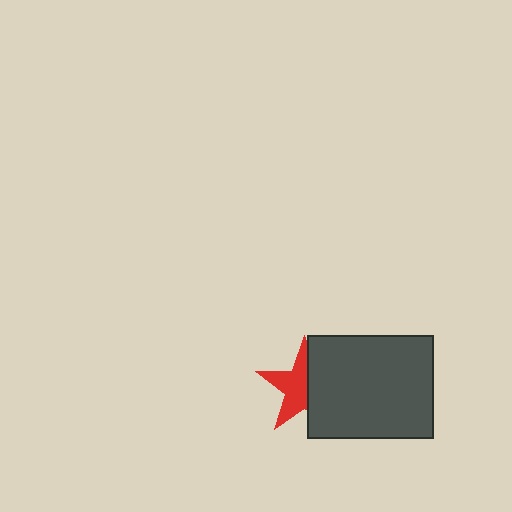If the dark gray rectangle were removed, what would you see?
You would see the complete red star.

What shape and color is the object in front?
The object in front is a dark gray rectangle.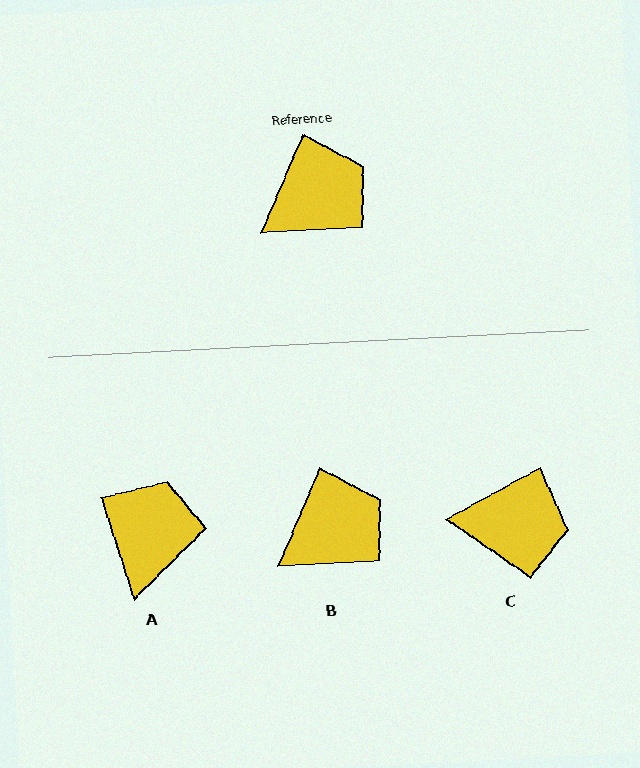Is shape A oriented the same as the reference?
No, it is off by about 41 degrees.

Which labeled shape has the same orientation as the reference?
B.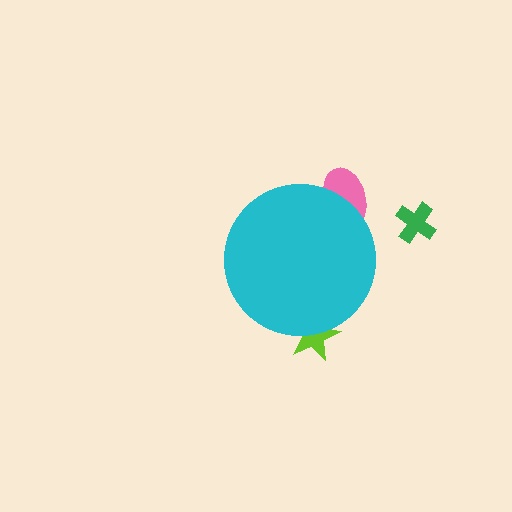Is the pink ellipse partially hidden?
Yes, the pink ellipse is partially hidden behind the cyan circle.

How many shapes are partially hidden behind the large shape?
2 shapes are partially hidden.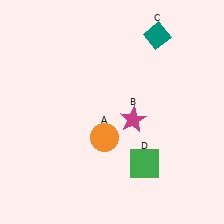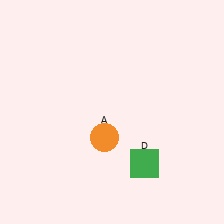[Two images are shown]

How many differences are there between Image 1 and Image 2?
There are 2 differences between the two images.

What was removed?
The teal diamond (C), the magenta star (B) were removed in Image 2.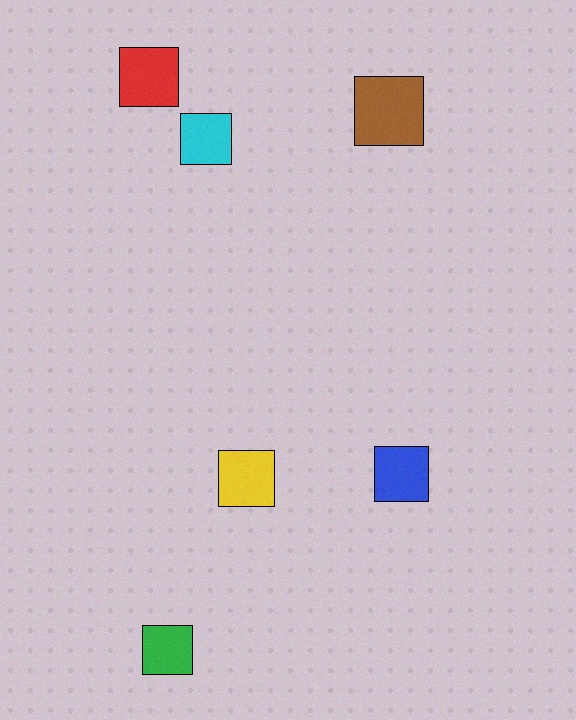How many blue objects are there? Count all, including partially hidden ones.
There is 1 blue object.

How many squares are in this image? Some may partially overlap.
There are 6 squares.